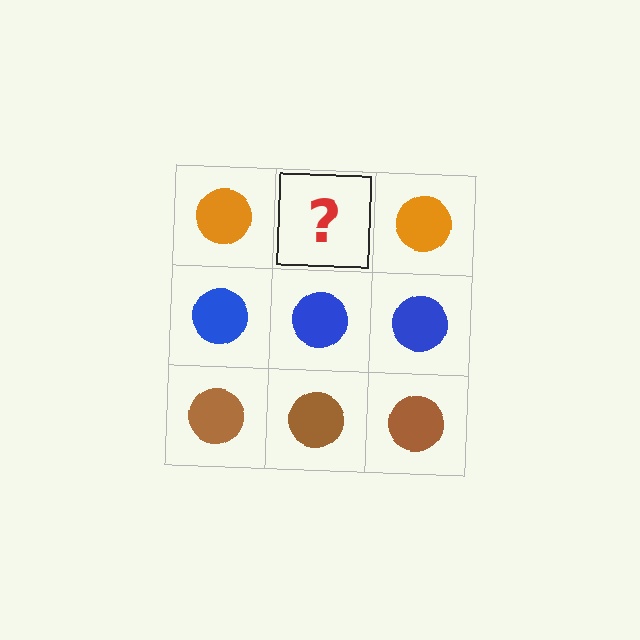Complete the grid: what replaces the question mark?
The question mark should be replaced with an orange circle.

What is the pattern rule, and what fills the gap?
The rule is that each row has a consistent color. The gap should be filled with an orange circle.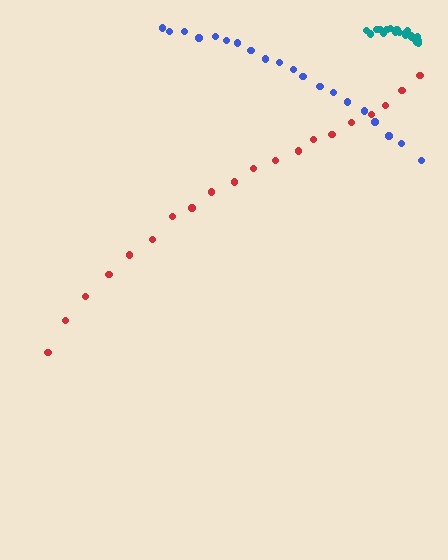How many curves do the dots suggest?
There are 3 distinct paths.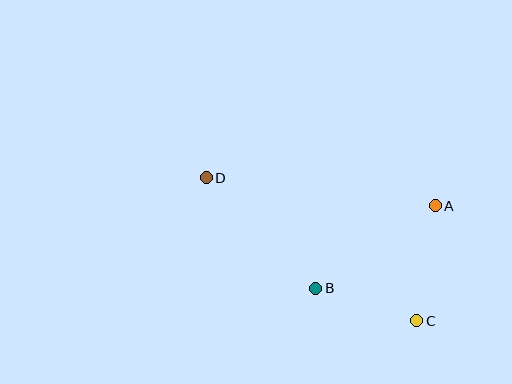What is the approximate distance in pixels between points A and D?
The distance between A and D is approximately 231 pixels.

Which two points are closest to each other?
Points B and C are closest to each other.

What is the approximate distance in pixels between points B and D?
The distance between B and D is approximately 156 pixels.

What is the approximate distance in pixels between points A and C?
The distance between A and C is approximately 117 pixels.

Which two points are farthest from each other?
Points C and D are farthest from each other.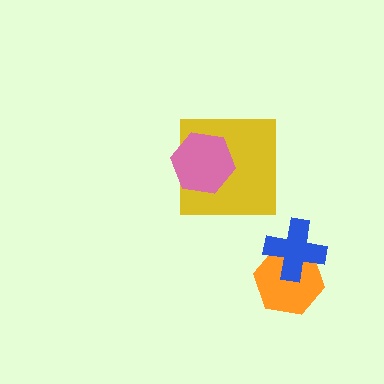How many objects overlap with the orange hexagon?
1 object overlaps with the orange hexagon.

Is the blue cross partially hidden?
No, no other shape covers it.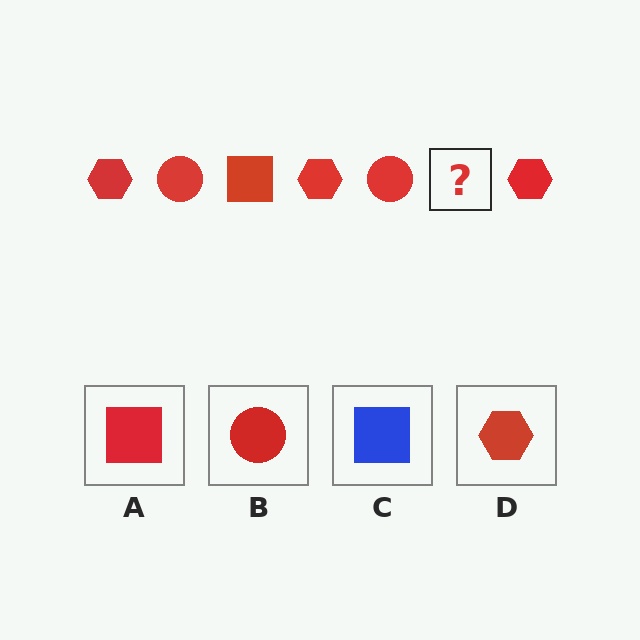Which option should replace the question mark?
Option A.